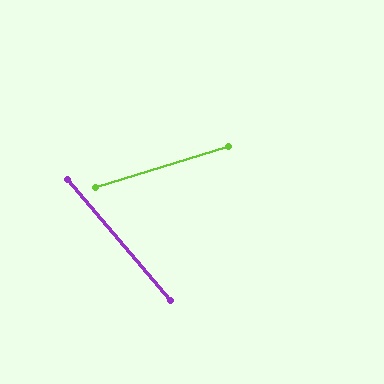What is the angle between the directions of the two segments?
Approximately 67 degrees.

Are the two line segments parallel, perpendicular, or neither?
Neither parallel nor perpendicular — they differ by about 67°.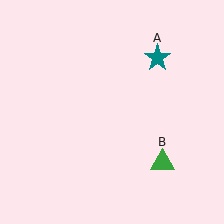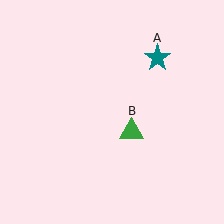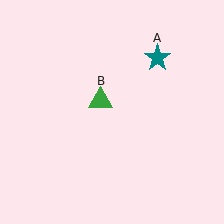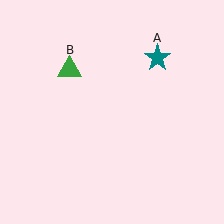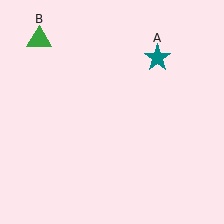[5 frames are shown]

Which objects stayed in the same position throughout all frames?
Teal star (object A) remained stationary.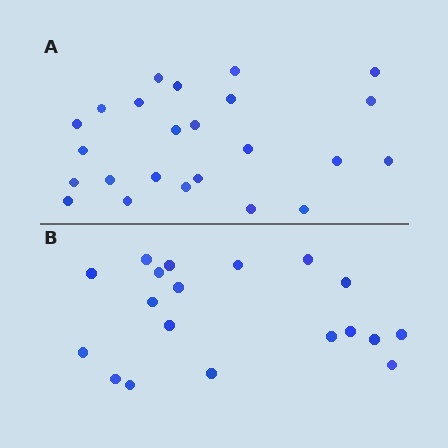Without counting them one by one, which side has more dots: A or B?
Region A (the top region) has more dots.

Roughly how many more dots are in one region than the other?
Region A has about 5 more dots than region B.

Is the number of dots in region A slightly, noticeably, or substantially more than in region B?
Region A has noticeably more, but not dramatically so. The ratio is roughly 1.3 to 1.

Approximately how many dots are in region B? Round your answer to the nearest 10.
About 20 dots. (The exact count is 19, which rounds to 20.)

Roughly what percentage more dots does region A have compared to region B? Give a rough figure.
About 25% more.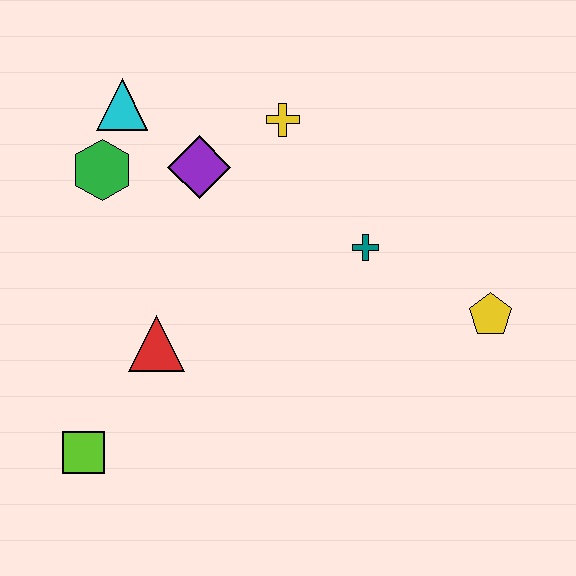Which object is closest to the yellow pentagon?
The teal cross is closest to the yellow pentagon.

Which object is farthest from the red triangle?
The yellow pentagon is farthest from the red triangle.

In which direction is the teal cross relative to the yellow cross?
The teal cross is below the yellow cross.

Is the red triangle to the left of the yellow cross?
Yes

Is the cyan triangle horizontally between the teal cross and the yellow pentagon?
No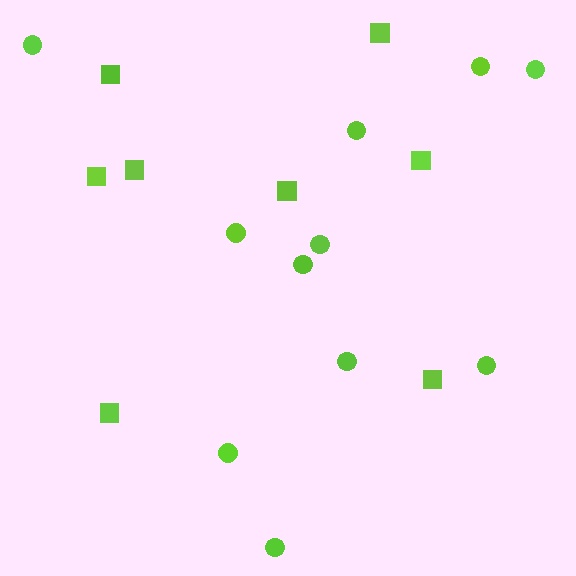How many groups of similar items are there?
There are 2 groups: one group of circles (11) and one group of squares (8).